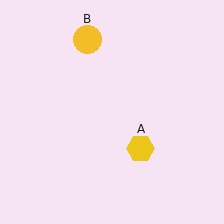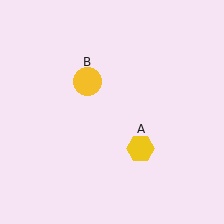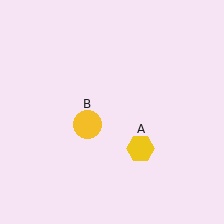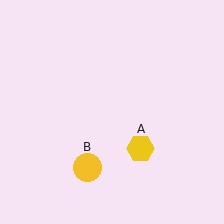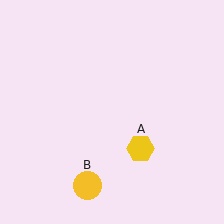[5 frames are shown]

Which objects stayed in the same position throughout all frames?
Yellow hexagon (object A) remained stationary.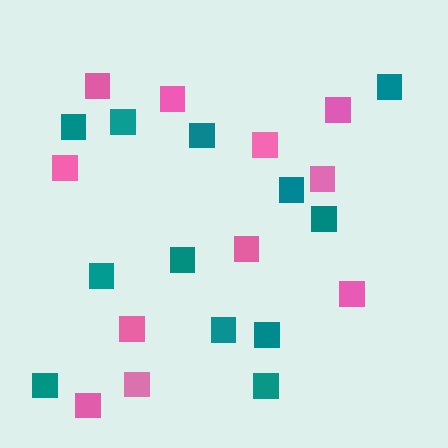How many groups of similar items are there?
There are 2 groups: one group of pink squares (11) and one group of teal squares (12).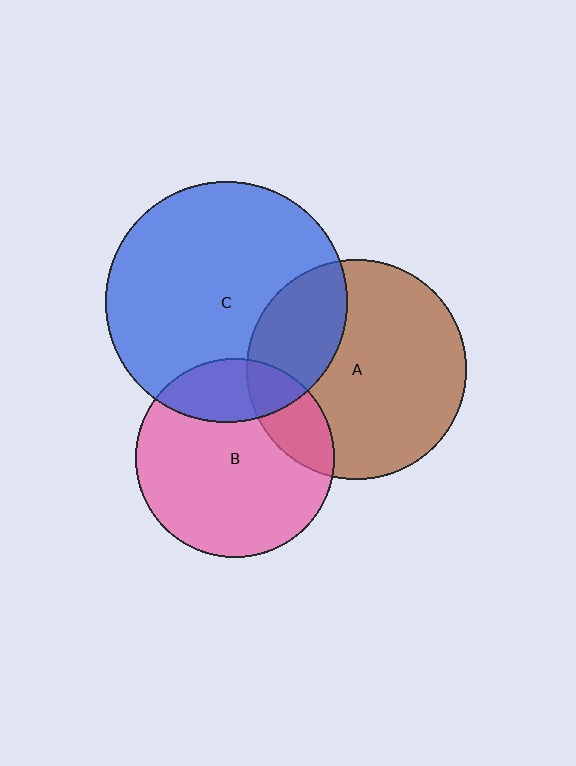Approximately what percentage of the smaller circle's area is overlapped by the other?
Approximately 20%.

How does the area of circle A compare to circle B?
Approximately 1.2 times.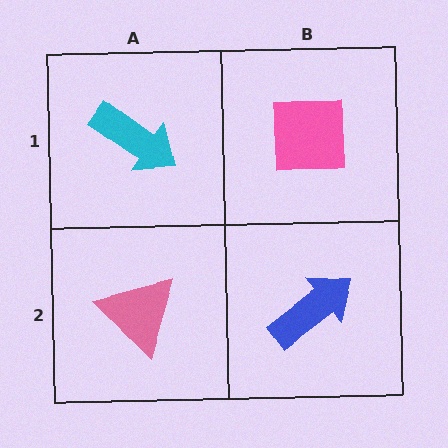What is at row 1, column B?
A pink square.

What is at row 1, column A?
A cyan arrow.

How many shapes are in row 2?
2 shapes.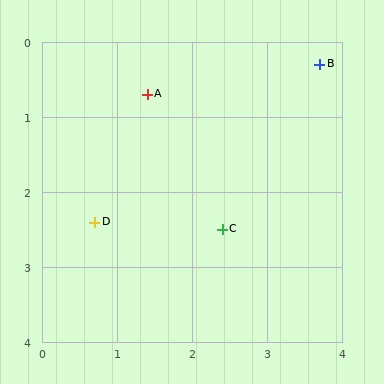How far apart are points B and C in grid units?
Points B and C are about 2.6 grid units apart.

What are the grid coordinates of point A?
Point A is at approximately (1.4, 0.7).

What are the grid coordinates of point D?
Point D is at approximately (0.7, 2.4).